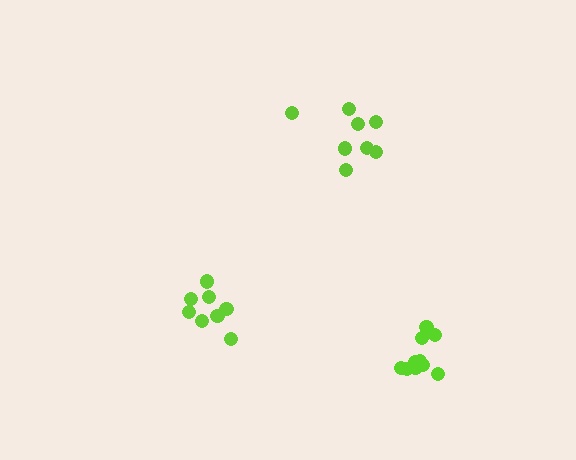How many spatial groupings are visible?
There are 3 spatial groupings.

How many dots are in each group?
Group 1: 8 dots, Group 2: 10 dots, Group 3: 8 dots (26 total).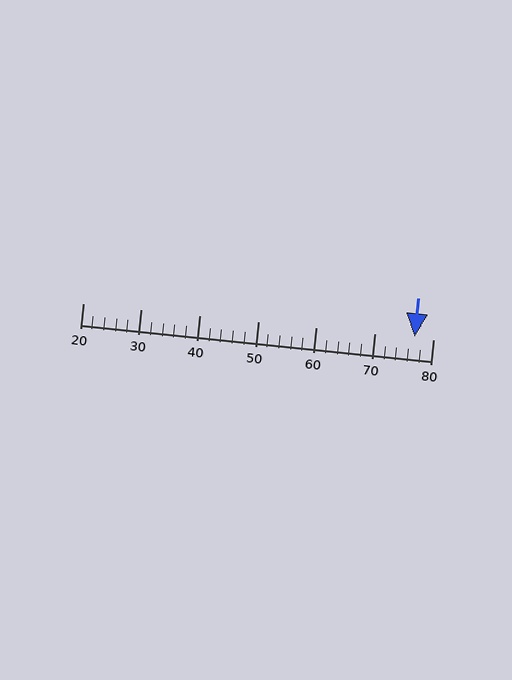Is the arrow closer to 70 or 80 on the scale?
The arrow is closer to 80.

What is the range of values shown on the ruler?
The ruler shows values from 20 to 80.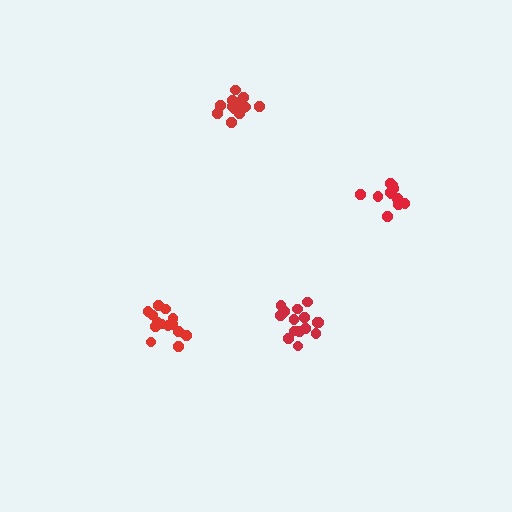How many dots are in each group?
Group 1: 16 dots, Group 2: 15 dots, Group 3: 13 dots, Group 4: 11 dots (55 total).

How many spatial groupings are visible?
There are 4 spatial groupings.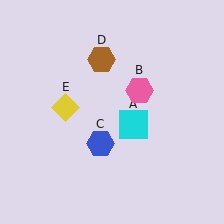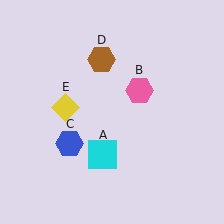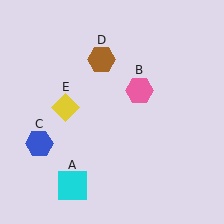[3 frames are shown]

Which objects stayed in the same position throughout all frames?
Pink hexagon (object B) and brown hexagon (object D) and yellow diamond (object E) remained stationary.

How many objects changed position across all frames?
2 objects changed position: cyan square (object A), blue hexagon (object C).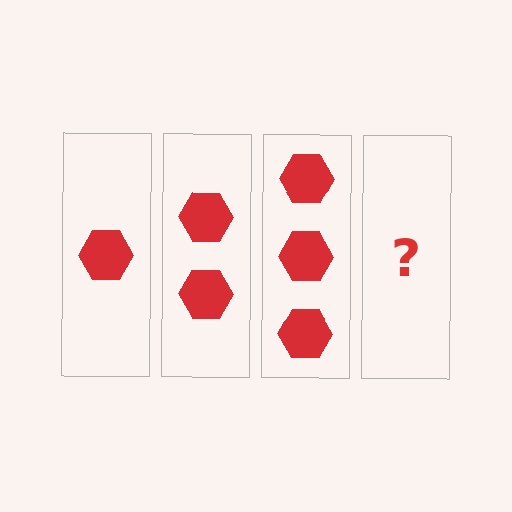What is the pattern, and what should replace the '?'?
The pattern is that each step adds one more hexagon. The '?' should be 4 hexagons.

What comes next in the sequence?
The next element should be 4 hexagons.